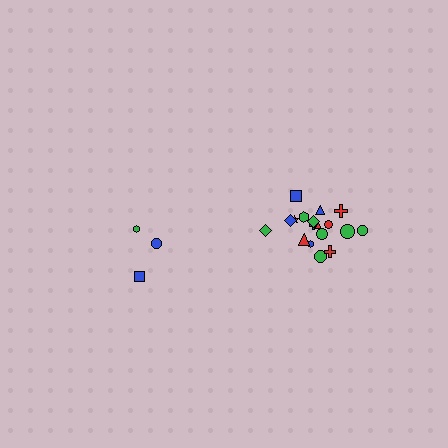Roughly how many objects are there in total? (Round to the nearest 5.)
Roughly 20 objects in total.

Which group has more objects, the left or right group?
The right group.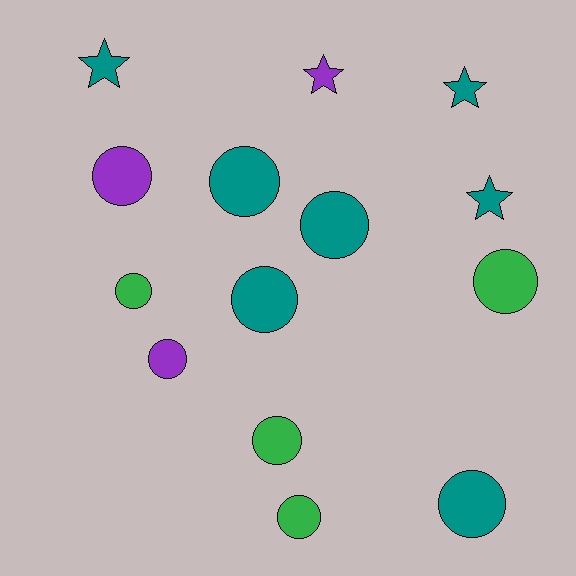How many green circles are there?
There are 4 green circles.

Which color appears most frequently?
Teal, with 7 objects.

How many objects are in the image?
There are 14 objects.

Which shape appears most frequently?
Circle, with 10 objects.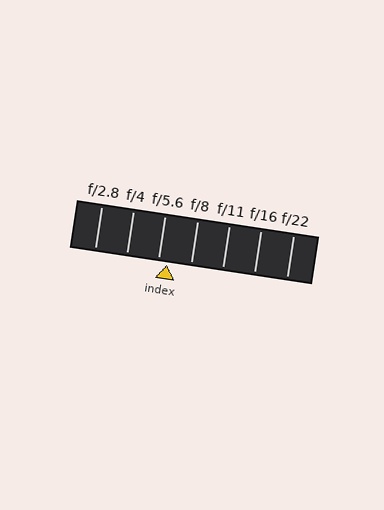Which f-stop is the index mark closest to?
The index mark is closest to f/5.6.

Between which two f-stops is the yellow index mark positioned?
The index mark is between f/5.6 and f/8.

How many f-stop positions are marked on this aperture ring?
There are 7 f-stop positions marked.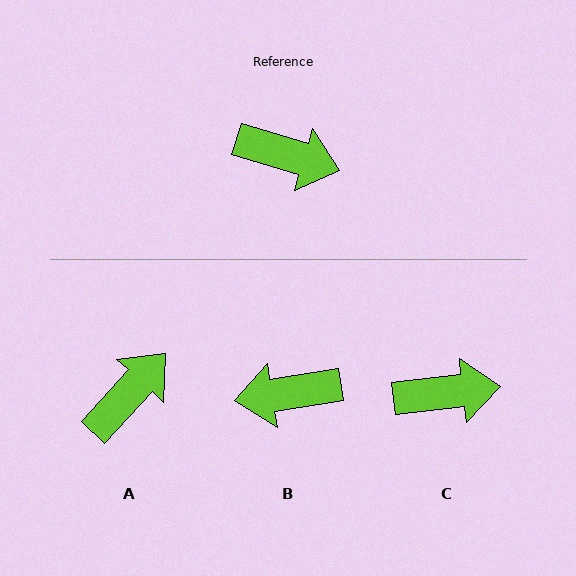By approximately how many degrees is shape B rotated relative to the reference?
Approximately 154 degrees clockwise.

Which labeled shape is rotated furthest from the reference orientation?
B, about 154 degrees away.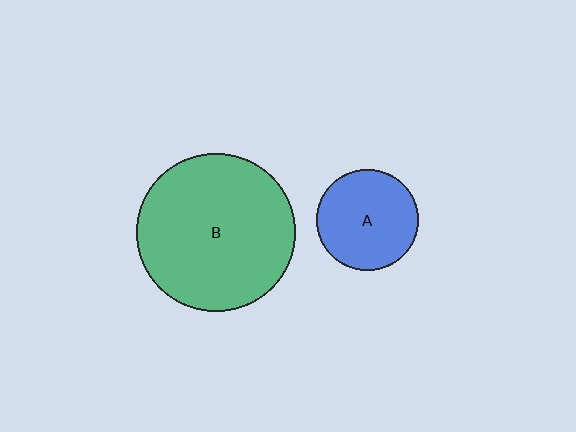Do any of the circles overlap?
No, none of the circles overlap.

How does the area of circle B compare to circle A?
Approximately 2.4 times.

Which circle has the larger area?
Circle B (green).